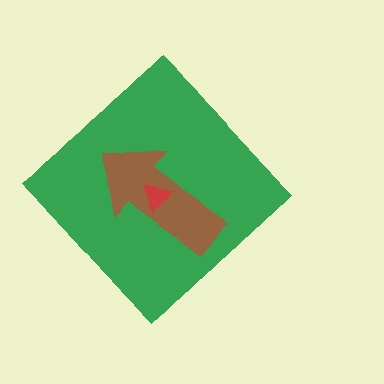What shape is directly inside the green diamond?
The brown arrow.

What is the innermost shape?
The red triangle.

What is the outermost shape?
The green diamond.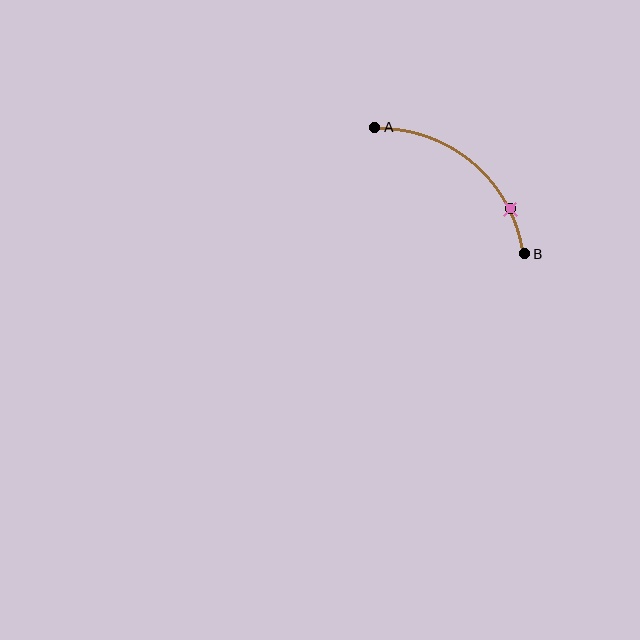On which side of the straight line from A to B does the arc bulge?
The arc bulges above and to the right of the straight line connecting A and B.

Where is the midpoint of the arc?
The arc midpoint is the point on the curve farthest from the straight line joining A and B. It sits above and to the right of that line.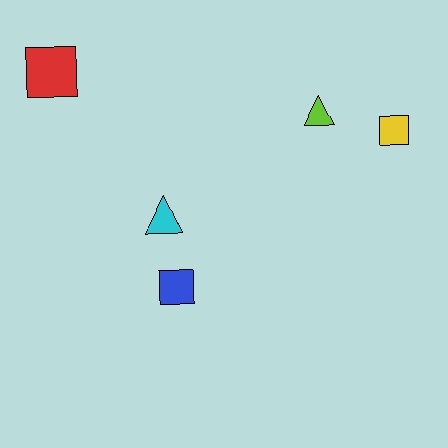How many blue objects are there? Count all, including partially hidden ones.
There is 1 blue object.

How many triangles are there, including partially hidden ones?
There are 2 triangles.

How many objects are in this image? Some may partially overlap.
There are 5 objects.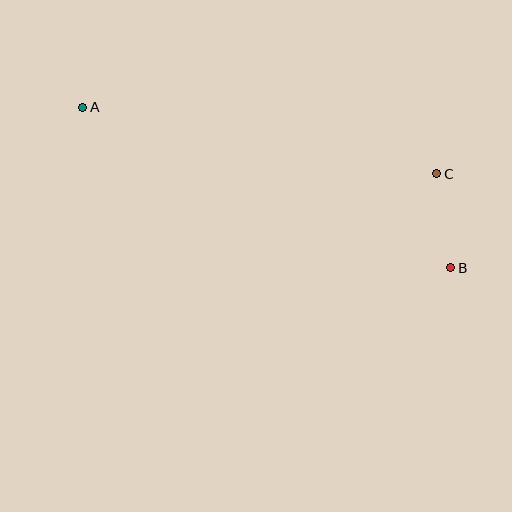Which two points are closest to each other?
Points B and C are closest to each other.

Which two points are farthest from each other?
Points A and B are farthest from each other.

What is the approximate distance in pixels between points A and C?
The distance between A and C is approximately 360 pixels.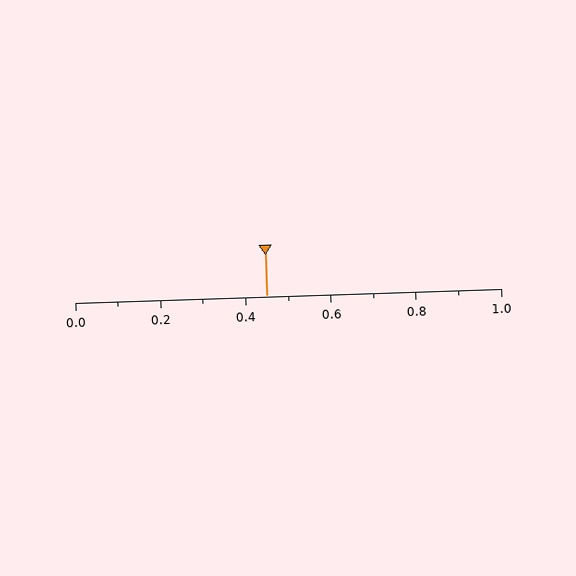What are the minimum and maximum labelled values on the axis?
The axis runs from 0.0 to 1.0.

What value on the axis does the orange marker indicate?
The marker indicates approximately 0.45.